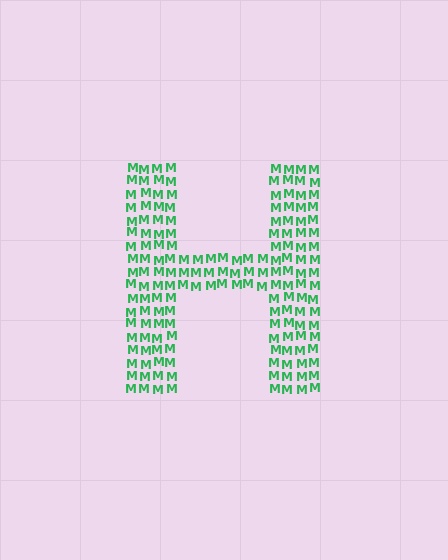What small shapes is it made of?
It is made of small letter M's.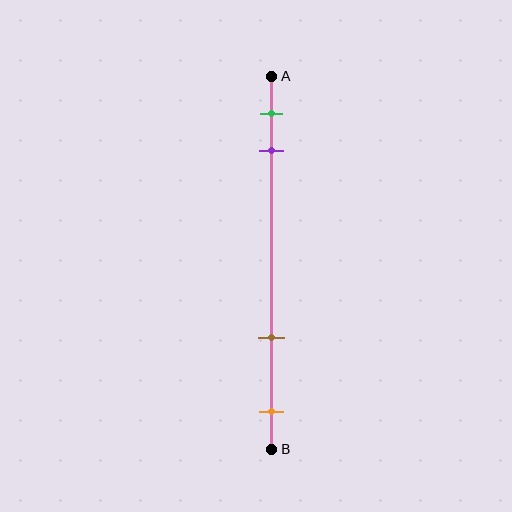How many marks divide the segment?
There are 4 marks dividing the segment.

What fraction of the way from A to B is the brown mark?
The brown mark is approximately 70% (0.7) of the way from A to B.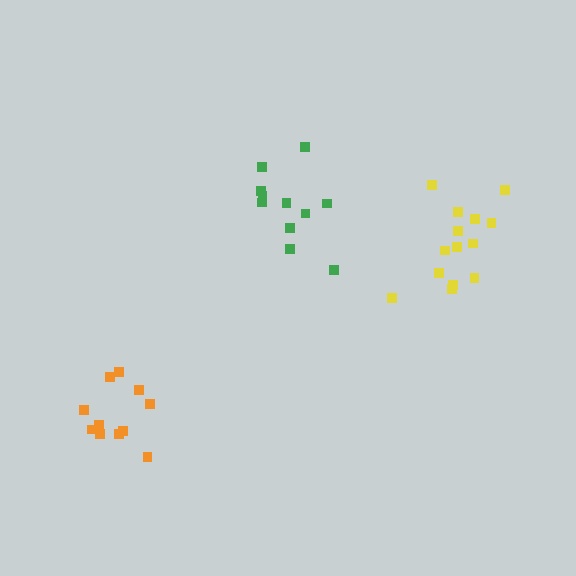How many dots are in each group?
Group 1: 14 dots, Group 2: 11 dots, Group 3: 11 dots (36 total).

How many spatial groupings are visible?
There are 3 spatial groupings.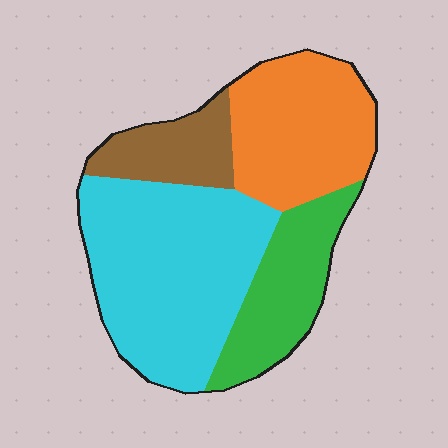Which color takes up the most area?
Cyan, at roughly 40%.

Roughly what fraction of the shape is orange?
Orange takes up between a sixth and a third of the shape.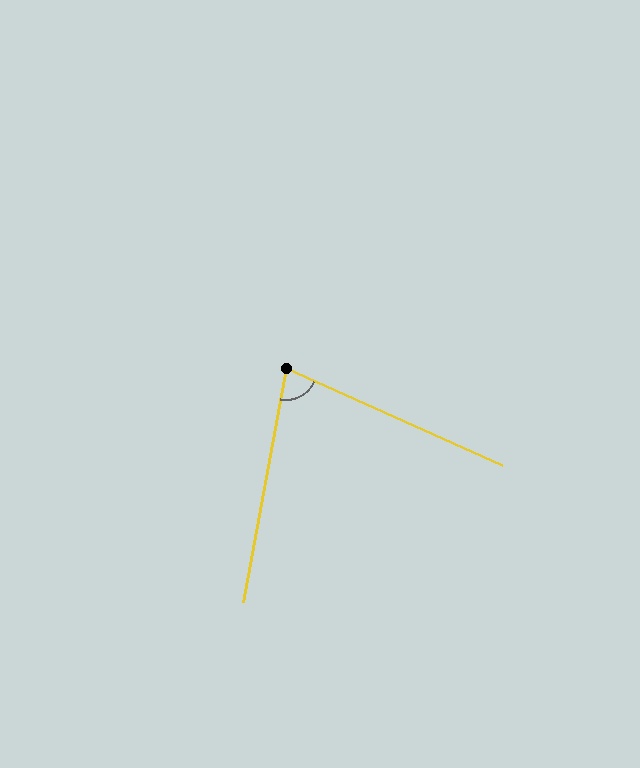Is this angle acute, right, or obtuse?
It is acute.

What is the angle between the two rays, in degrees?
Approximately 76 degrees.